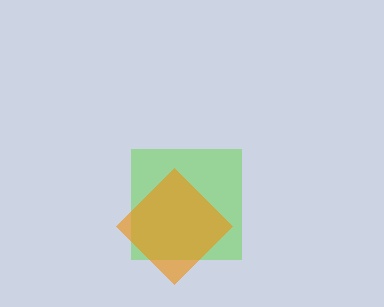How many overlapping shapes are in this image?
There are 2 overlapping shapes in the image.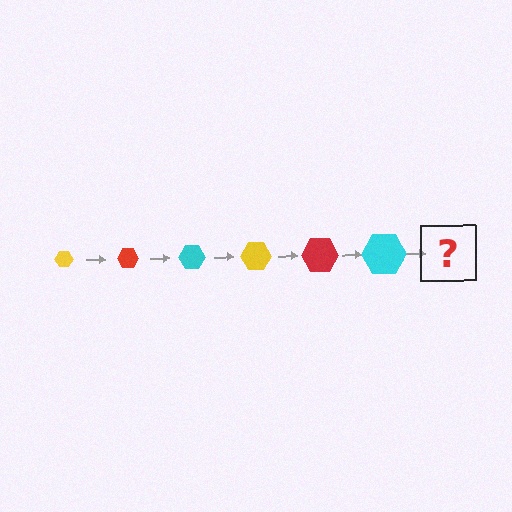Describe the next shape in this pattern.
It should be a yellow hexagon, larger than the previous one.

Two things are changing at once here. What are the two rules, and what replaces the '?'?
The two rules are that the hexagon grows larger each step and the color cycles through yellow, red, and cyan. The '?' should be a yellow hexagon, larger than the previous one.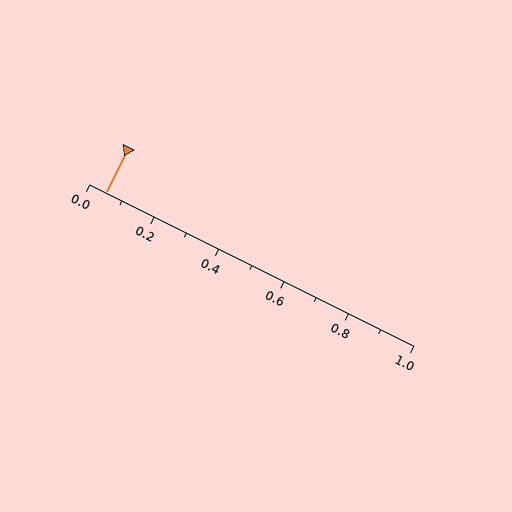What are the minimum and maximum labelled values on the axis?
The axis runs from 0.0 to 1.0.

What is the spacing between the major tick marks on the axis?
The major ticks are spaced 0.2 apart.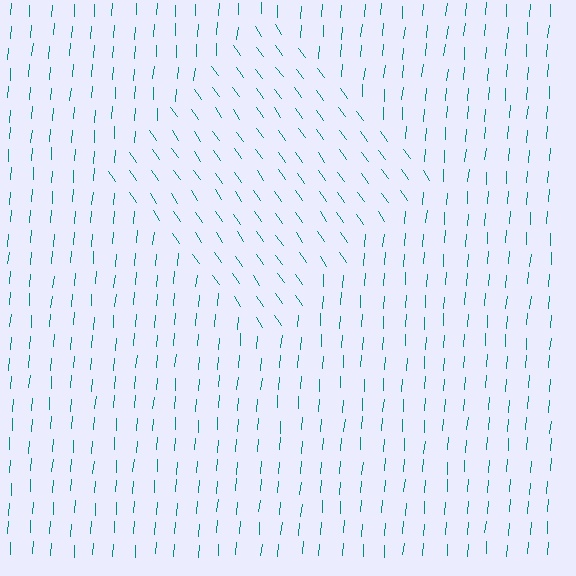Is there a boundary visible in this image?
Yes, there is a texture boundary formed by a change in line orientation.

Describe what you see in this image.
The image is filled with small teal line segments. A diamond region in the image has lines oriented differently from the surrounding lines, creating a visible texture boundary.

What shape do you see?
I see a diamond.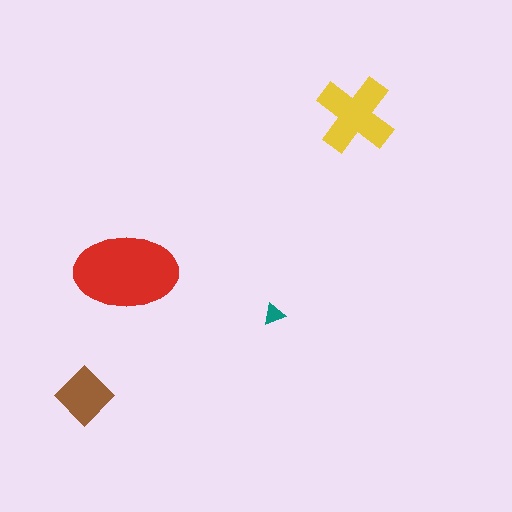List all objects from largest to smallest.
The red ellipse, the yellow cross, the brown diamond, the teal triangle.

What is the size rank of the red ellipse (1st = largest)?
1st.